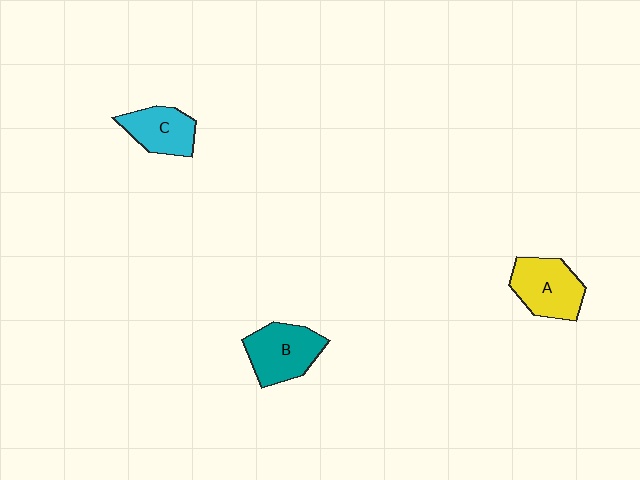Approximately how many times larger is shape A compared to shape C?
Approximately 1.2 times.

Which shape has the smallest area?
Shape C (cyan).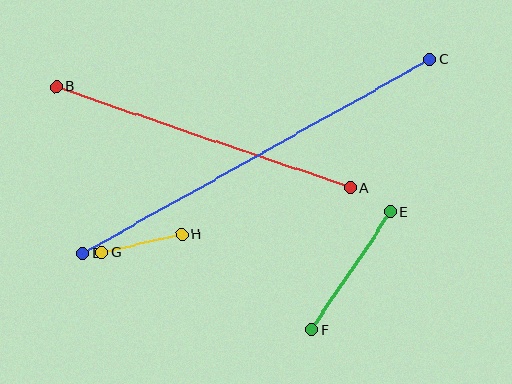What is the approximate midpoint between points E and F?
The midpoint is at approximately (351, 271) pixels.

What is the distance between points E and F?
The distance is approximately 142 pixels.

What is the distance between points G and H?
The distance is approximately 82 pixels.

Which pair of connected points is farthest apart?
Points C and D are farthest apart.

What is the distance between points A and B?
The distance is approximately 311 pixels.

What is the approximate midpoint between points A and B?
The midpoint is at approximately (203, 137) pixels.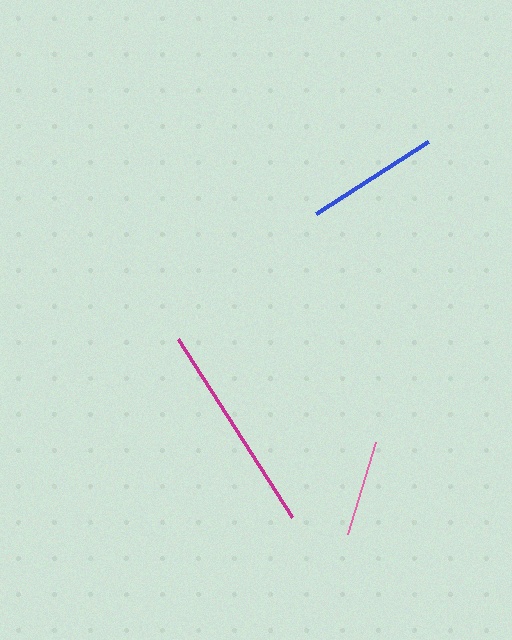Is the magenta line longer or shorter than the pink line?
The magenta line is longer than the pink line.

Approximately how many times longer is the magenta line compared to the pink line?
The magenta line is approximately 2.2 times the length of the pink line.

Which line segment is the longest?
The magenta line is the longest at approximately 211 pixels.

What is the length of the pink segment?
The pink segment is approximately 96 pixels long.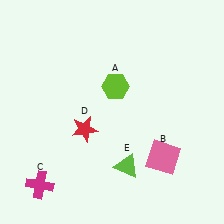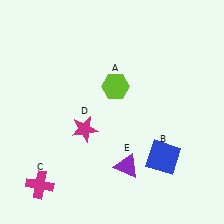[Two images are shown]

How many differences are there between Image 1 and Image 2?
There are 3 differences between the two images.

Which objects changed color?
B changed from pink to blue. D changed from red to magenta. E changed from lime to purple.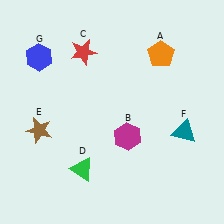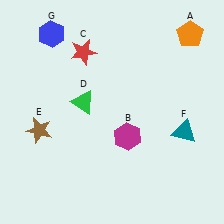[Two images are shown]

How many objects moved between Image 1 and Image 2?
3 objects moved between the two images.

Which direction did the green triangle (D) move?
The green triangle (D) moved up.